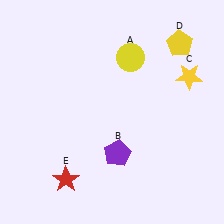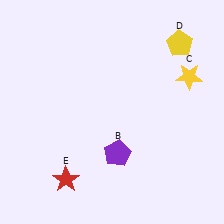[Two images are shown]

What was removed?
The yellow circle (A) was removed in Image 2.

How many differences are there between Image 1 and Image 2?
There is 1 difference between the two images.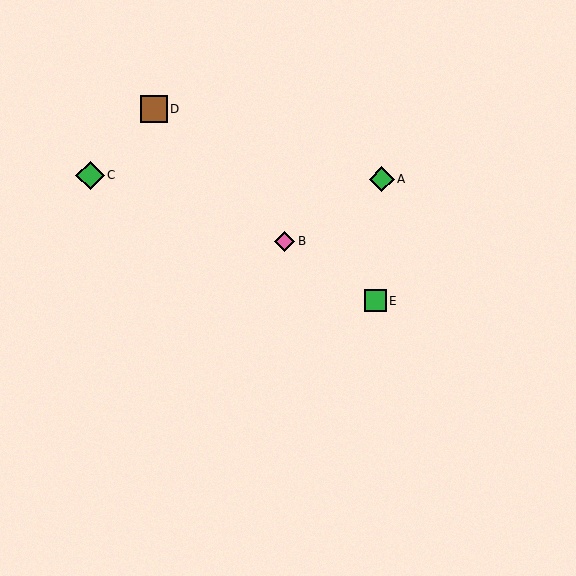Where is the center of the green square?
The center of the green square is at (375, 301).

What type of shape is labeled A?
Shape A is a green diamond.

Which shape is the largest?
The green diamond (labeled C) is the largest.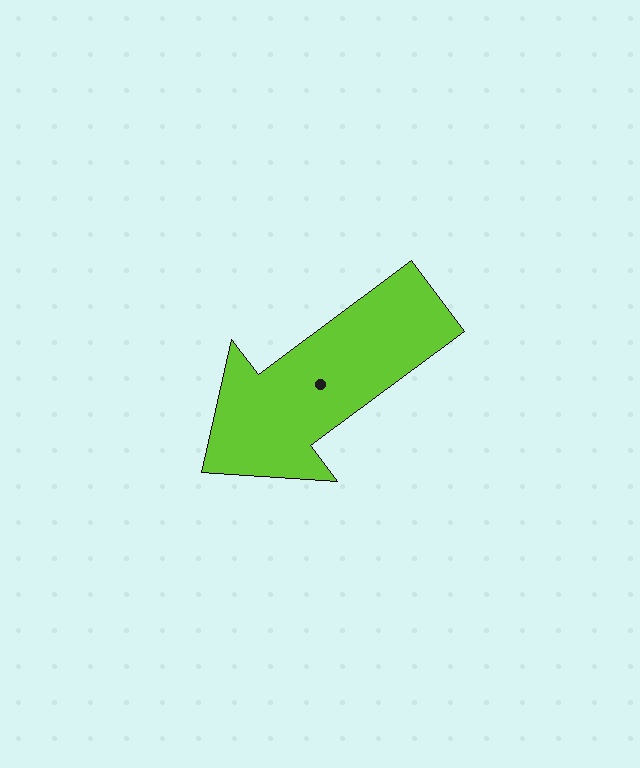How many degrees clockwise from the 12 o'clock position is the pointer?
Approximately 233 degrees.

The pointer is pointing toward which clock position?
Roughly 8 o'clock.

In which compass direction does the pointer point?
Southwest.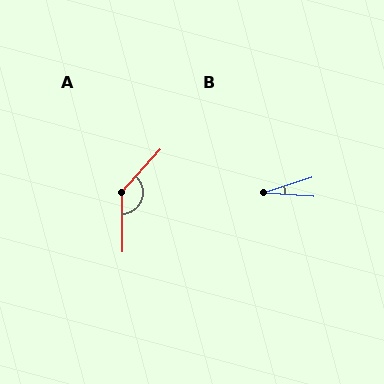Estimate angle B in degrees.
Approximately 22 degrees.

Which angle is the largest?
A, at approximately 138 degrees.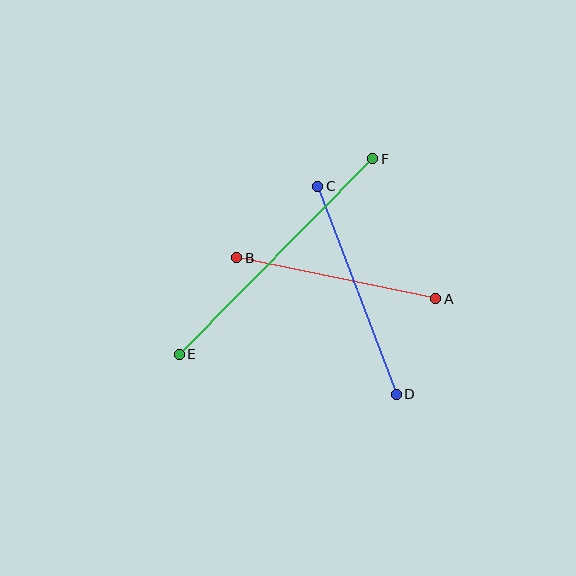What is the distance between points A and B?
The distance is approximately 203 pixels.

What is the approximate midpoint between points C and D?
The midpoint is at approximately (357, 290) pixels.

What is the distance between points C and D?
The distance is approximately 222 pixels.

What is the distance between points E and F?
The distance is approximately 275 pixels.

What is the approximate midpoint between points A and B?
The midpoint is at approximately (336, 278) pixels.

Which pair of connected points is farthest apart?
Points E and F are farthest apart.